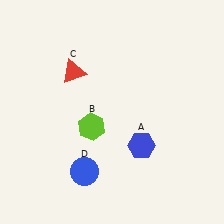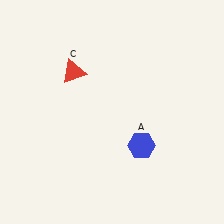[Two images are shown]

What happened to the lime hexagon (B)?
The lime hexagon (B) was removed in Image 2. It was in the bottom-left area of Image 1.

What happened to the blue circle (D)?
The blue circle (D) was removed in Image 2. It was in the bottom-left area of Image 1.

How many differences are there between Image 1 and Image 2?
There are 2 differences between the two images.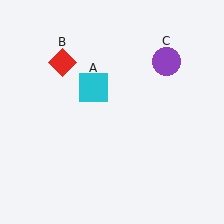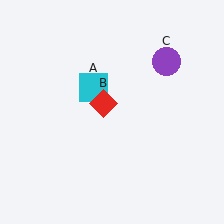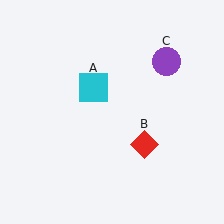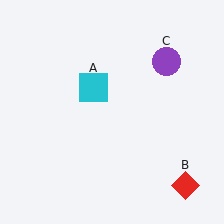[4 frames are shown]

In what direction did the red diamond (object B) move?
The red diamond (object B) moved down and to the right.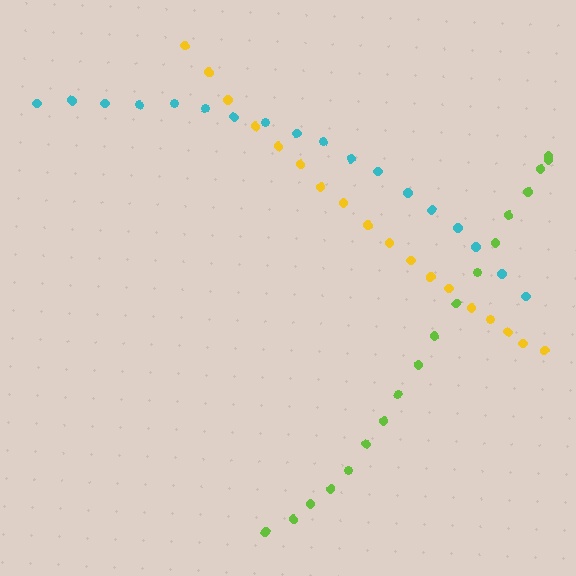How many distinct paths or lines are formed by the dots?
There are 3 distinct paths.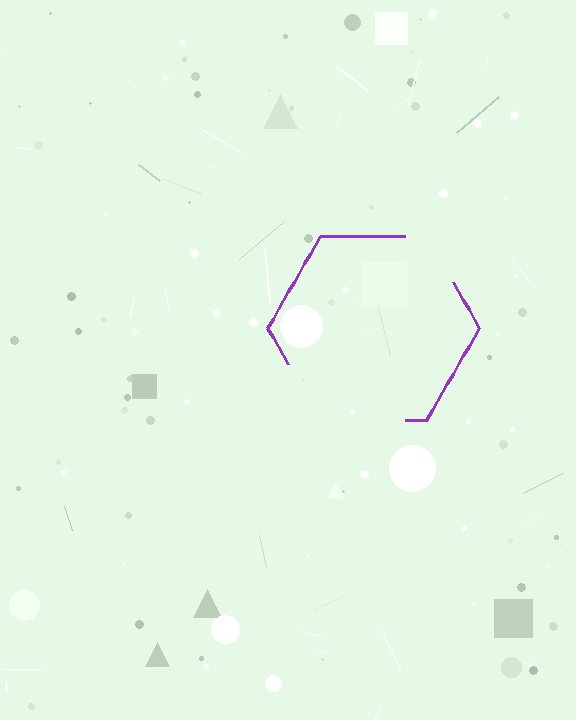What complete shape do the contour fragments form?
The contour fragments form a hexagon.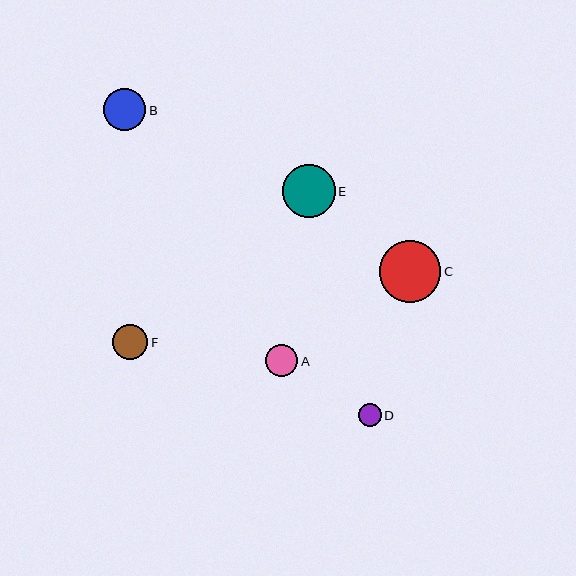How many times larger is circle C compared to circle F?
Circle C is approximately 1.8 times the size of circle F.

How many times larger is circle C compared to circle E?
Circle C is approximately 1.2 times the size of circle E.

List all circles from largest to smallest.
From largest to smallest: C, E, B, F, A, D.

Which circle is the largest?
Circle C is the largest with a size of approximately 62 pixels.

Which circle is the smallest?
Circle D is the smallest with a size of approximately 23 pixels.